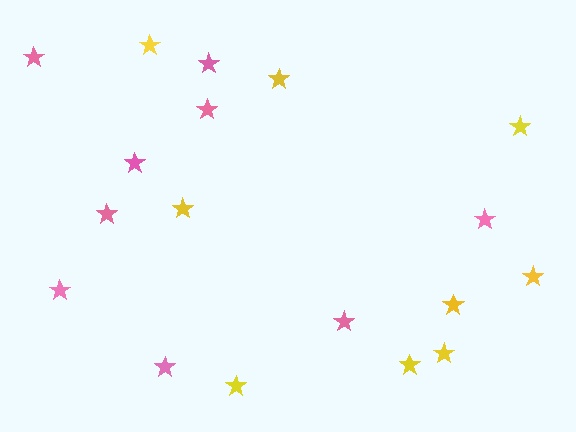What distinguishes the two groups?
There are 2 groups: one group of yellow stars (9) and one group of pink stars (9).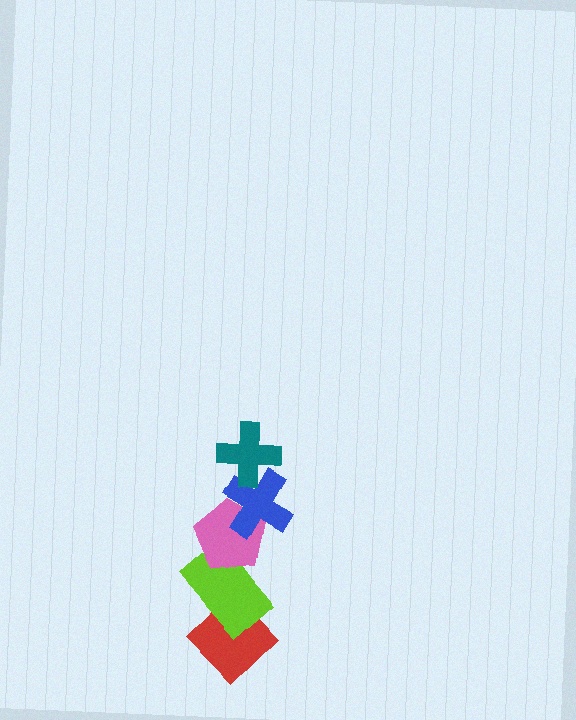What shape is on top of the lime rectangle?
The pink pentagon is on top of the lime rectangle.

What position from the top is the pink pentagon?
The pink pentagon is 3rd from the top.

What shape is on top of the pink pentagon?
The blue cross is on top of the pink pentagon.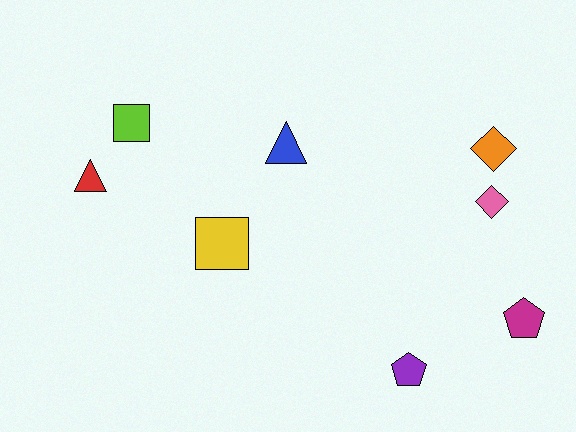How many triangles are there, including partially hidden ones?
There are 2 triangles.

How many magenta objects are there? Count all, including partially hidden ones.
There is 1 magenta object.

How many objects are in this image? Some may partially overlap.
There are 8 objects.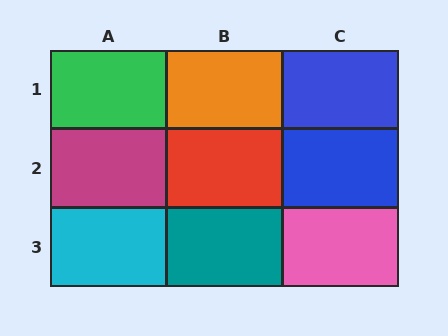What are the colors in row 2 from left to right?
Magenta, red, blue.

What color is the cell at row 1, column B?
Orange.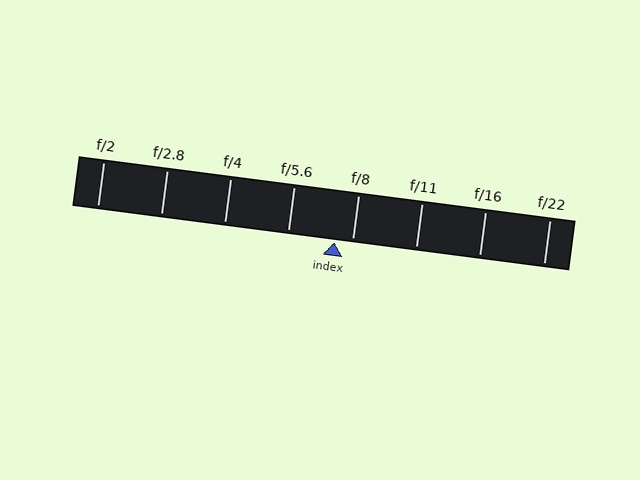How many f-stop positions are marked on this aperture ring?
There are 8 f-stop positions marked.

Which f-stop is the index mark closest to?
The index mark is closest to f/8.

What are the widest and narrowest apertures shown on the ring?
The widest aperture shown is f/2 and the narrowest is f/22.